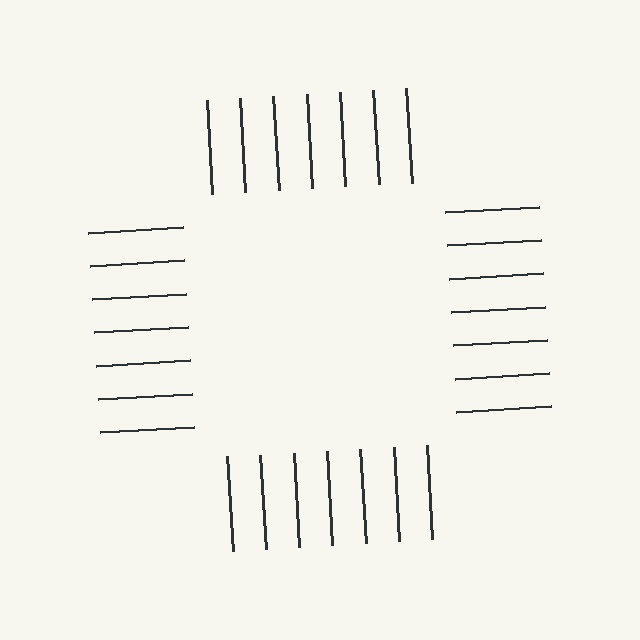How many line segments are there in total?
28 — 7 along each of the 4 edges.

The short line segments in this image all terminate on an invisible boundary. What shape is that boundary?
An illusory square — the line segments terminate on its edges but no continuous stroke is drawn.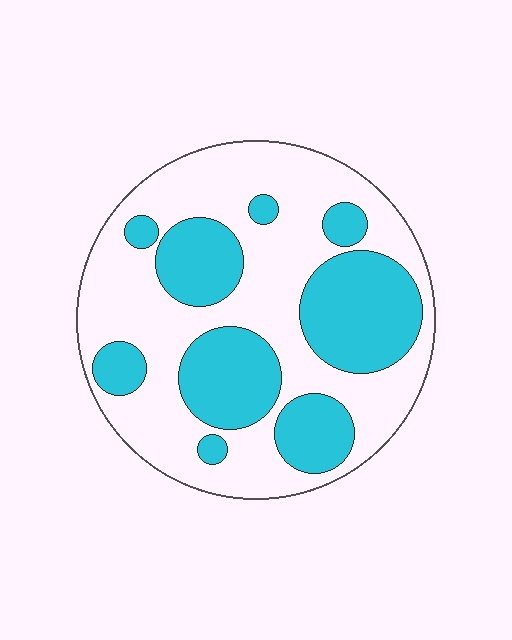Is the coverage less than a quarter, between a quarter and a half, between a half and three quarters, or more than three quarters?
Between a quarter and a half.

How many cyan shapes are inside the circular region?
9.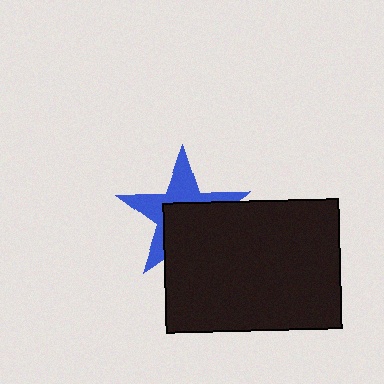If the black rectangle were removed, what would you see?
You would see the complete blue star.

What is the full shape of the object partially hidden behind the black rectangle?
The partially hidden object is a blue star.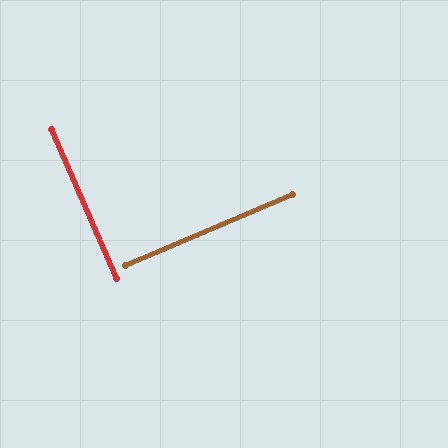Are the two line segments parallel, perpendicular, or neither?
Perpendicular — they meet at approximately 89°.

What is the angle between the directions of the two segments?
Approximately 89 degrees.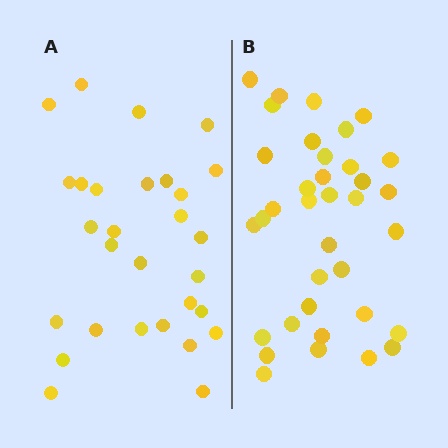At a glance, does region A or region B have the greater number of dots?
Region B (the right region) has more dots.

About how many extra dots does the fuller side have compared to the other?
Region B has roughly 8 or so more dots than region A.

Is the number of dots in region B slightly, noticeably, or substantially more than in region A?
Region B has only slightly more — the two regions are fairly close. The ratio is roughly 1.2 to 1.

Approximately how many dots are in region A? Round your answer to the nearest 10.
About 30 dots. (The exact count is 29, which rounds to 30.)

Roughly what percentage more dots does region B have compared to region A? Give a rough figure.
About 25% more.